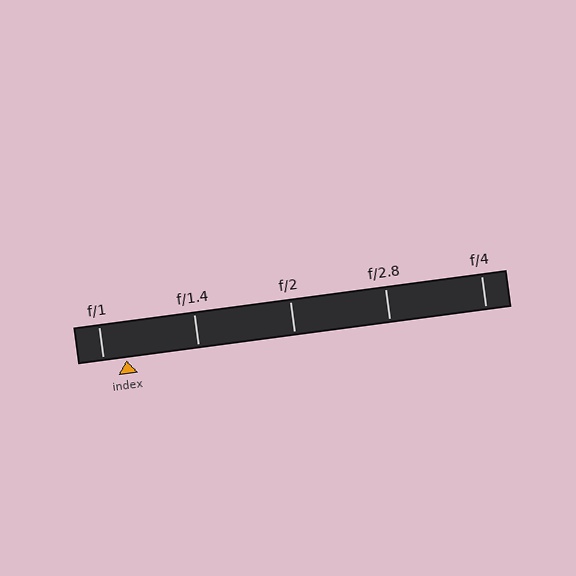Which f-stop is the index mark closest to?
The index mark is closest to f/1.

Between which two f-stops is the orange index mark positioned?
The index mark is between f/1 and f/1.4.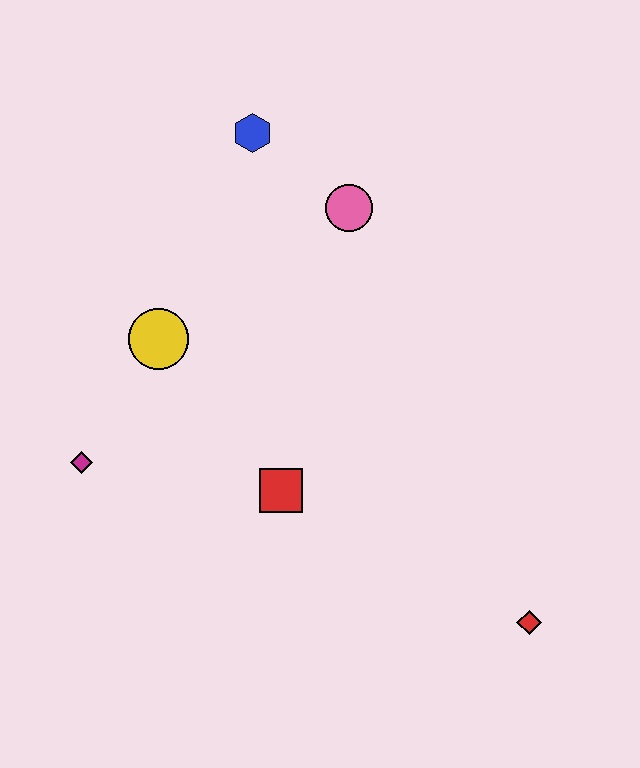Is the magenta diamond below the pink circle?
Yes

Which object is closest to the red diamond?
The red square is closest to the red diamond.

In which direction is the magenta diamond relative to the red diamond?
The magenta diamond is to the left of the red diamond.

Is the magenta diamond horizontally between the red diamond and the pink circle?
No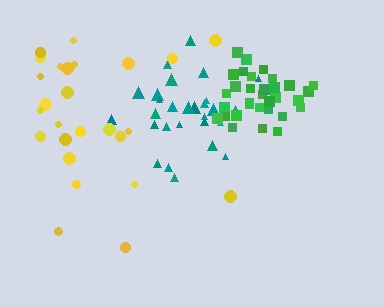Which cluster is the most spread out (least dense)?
Yellow.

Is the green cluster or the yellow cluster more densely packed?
Green.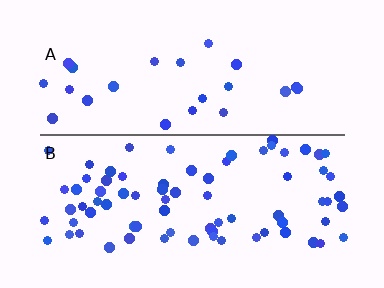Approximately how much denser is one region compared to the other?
Approximately 3.0× — region B over region A.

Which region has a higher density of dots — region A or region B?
B (the bottom).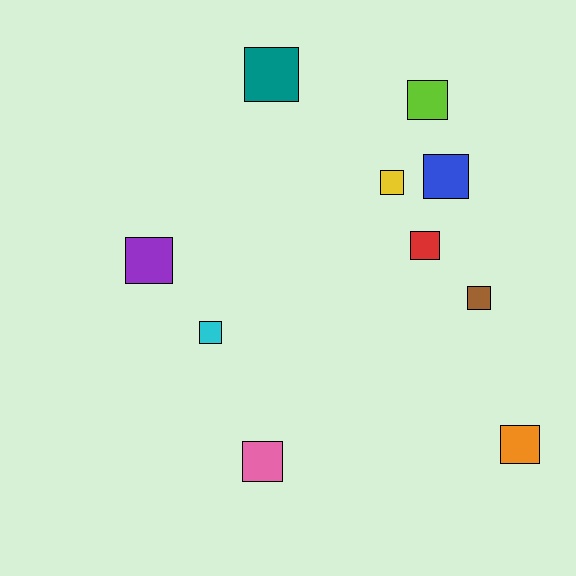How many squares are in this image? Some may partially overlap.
There are 10 squares.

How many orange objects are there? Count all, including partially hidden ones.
There is 1 orange object.